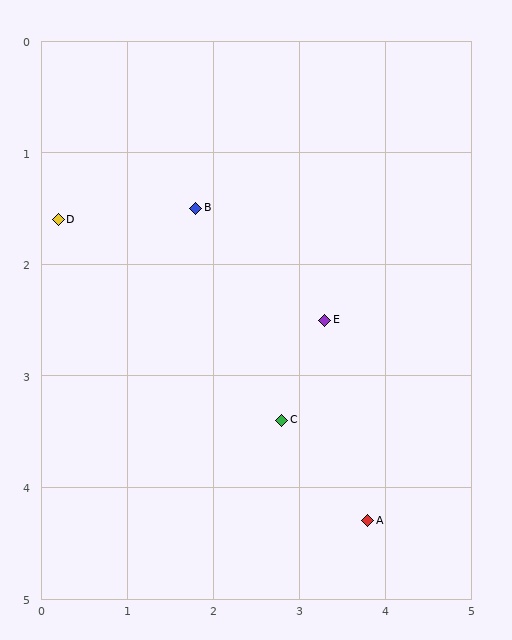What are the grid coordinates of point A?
Point A is at approximately (3.8, 4.3).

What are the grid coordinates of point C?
Point C is at approximately (2.8, 3.4).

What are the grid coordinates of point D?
Point D is at approximately (0.2, 1.6).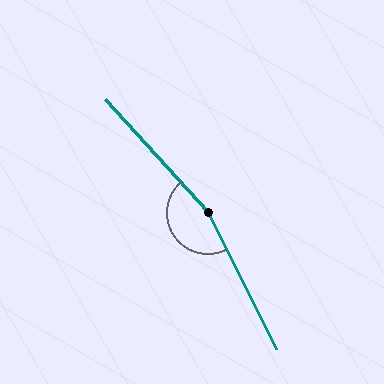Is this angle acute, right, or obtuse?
It is obtuse.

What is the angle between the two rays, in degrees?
Approximately 164 degrees.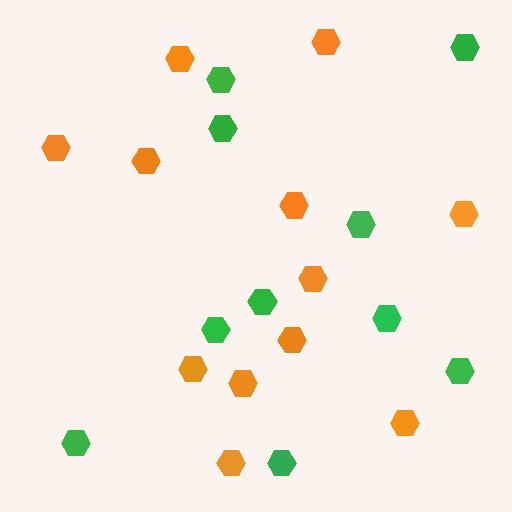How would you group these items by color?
There are 2 groups: one group of green hexagons (10) and one group of orange hexagons (12).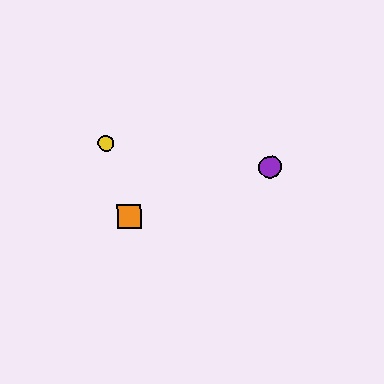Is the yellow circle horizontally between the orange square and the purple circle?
No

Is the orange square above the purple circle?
No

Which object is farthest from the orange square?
The purple circle is farthest from the orange square.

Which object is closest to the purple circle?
The orange square is closest to the purple circle.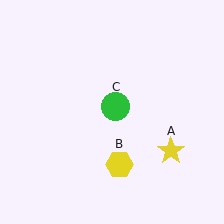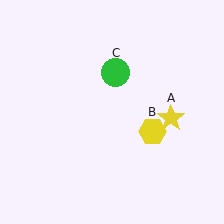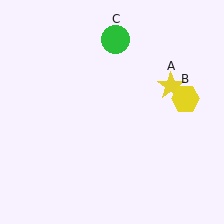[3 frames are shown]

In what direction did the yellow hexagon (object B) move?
The yellow hexagon (object B) moved up and to the right.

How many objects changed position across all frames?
3 objects changed position: yellow star (object A), yellow hexagon (object B), green circle (object C).